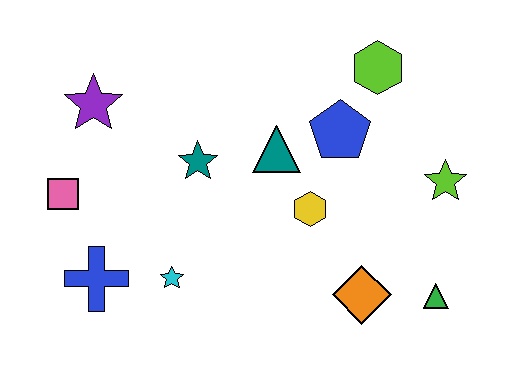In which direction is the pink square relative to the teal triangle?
The pink square is to the left of the teal triangle.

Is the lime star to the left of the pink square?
No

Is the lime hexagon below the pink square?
No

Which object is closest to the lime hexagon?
The blue pentagon is closest to the lime hexagon.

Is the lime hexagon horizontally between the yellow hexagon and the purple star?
No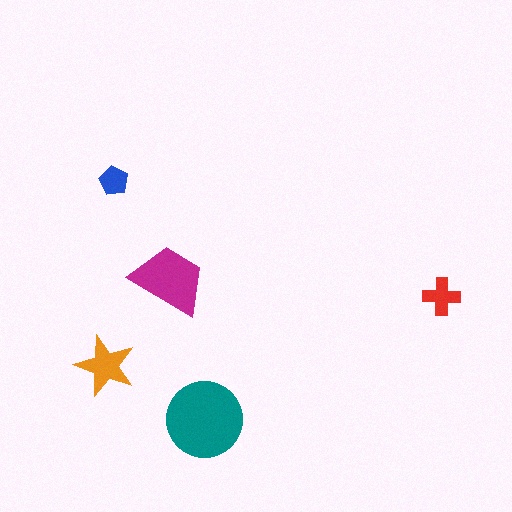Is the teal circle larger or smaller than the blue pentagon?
Larger.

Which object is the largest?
The teal circle.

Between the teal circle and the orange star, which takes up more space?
The teal circle.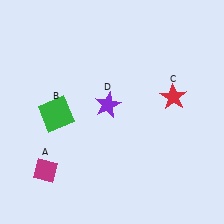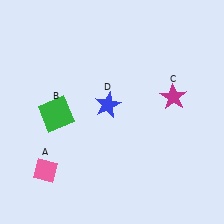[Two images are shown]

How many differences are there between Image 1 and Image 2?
There are 3 differences between the two images.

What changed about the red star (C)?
In Image 1, C is red. In Image 2, it changed to magenta.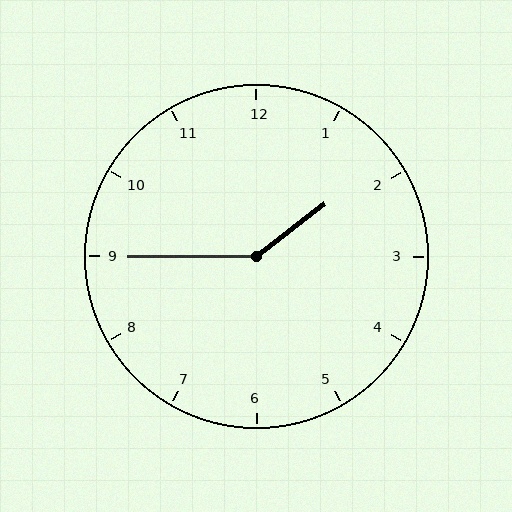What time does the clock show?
1:45.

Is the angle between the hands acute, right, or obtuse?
It is obtuse.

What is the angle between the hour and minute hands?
Approximately 142 degrees.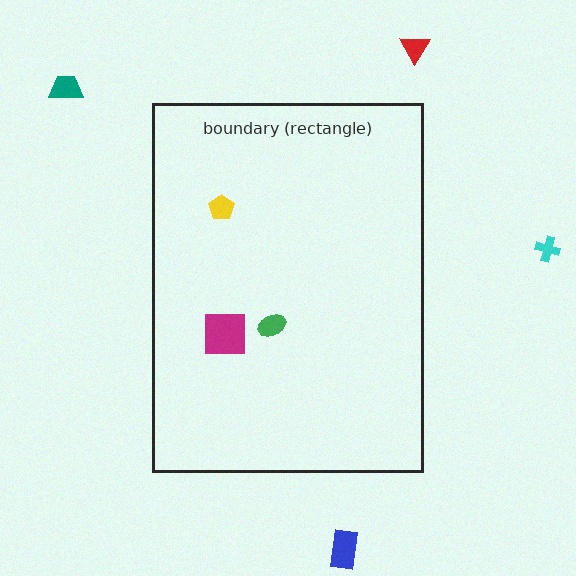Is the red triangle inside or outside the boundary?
Outside.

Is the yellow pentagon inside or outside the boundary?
Inside.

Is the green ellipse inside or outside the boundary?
Inside.